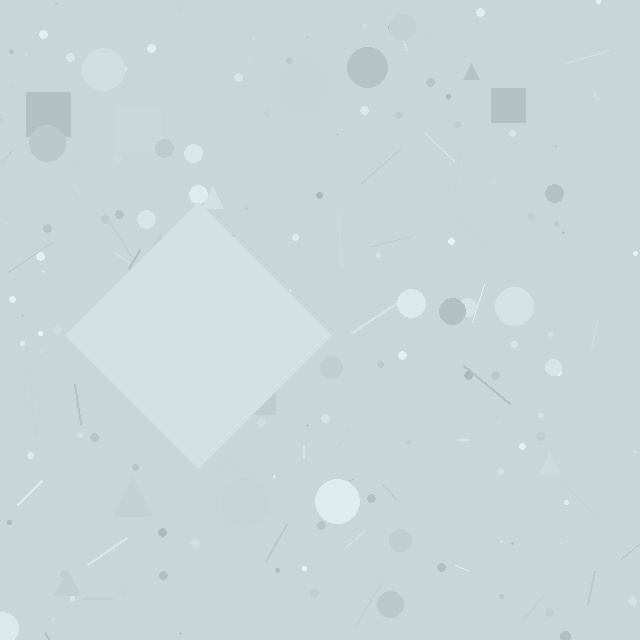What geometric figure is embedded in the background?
A diamond is embedded in the background.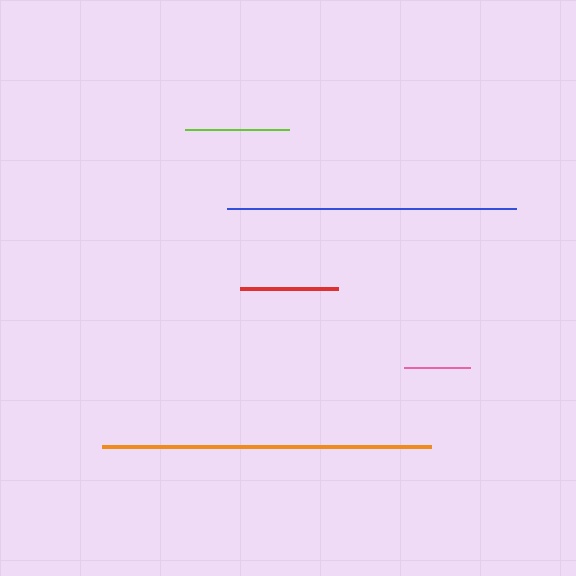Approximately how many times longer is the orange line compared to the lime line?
The orange line is approximately 3.2 times the length of the lime line.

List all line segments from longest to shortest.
From longest to shortest: orange, blue, lime, red, pink.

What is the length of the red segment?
The red segment is approximately 98 pixels long.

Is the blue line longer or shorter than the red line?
The blue line is longer than the red line.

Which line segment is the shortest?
The pink line is the shortest at approximately 66 pixels.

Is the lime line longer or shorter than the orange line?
The orange line is longer than the lime line.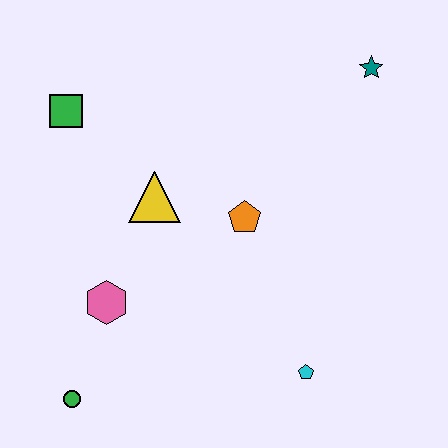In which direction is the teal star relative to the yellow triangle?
The teal star is to the right of the yellow triangle.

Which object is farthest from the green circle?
The teal star is farthest from the green circle.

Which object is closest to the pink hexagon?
The green circle is closest to the pink hexagon.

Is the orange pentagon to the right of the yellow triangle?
Yes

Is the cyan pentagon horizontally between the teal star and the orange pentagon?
Yes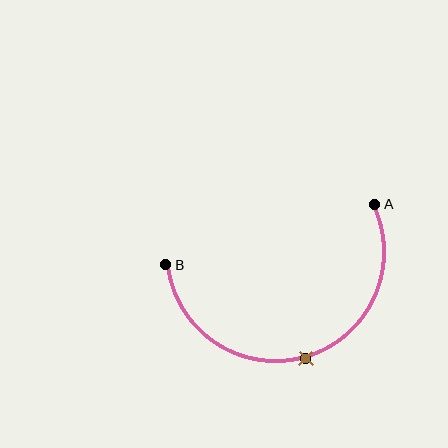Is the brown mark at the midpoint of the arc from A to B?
Yes. The brown mark lies on the arc at equal arc-length from both A and B — it is the arc midpoint.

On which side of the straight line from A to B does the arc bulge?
The arc bulges below the straight line connecting A and B.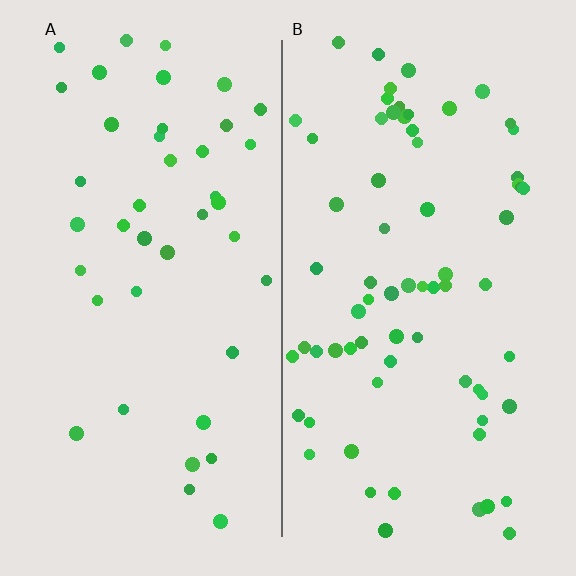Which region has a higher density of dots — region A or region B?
B (the right).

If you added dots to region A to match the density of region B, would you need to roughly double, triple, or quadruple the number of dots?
Approximately double.